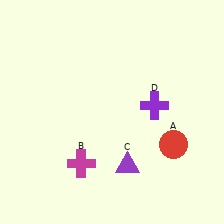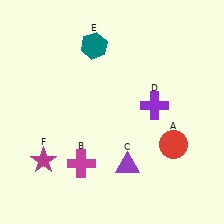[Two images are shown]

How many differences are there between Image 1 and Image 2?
There are 2 differences between the two images.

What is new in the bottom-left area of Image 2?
A magenta star (F) was added in the bottom-left area of Image 2.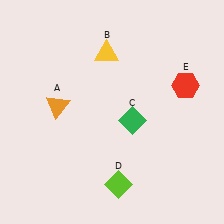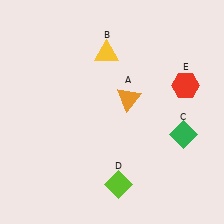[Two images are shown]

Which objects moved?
The objects that moved are: the orange triangle (A), the green diamond (C).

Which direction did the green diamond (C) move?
The green diamond (C) moved right.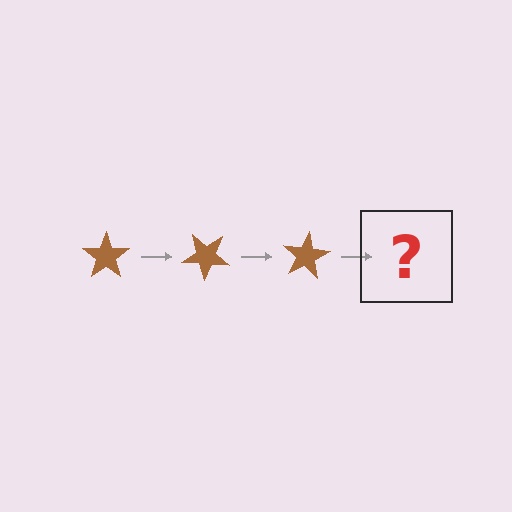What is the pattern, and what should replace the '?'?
The pattern is that the star rotates 40 degrees each step. The '?' should be a brown star rotated 120 degrees.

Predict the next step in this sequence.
The next step is a brown star rotated 120 degrees.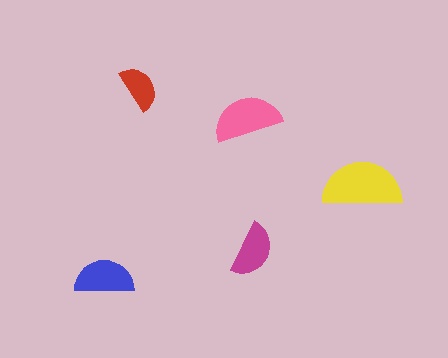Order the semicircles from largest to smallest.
the yellow one, the pink one, the blue one, the magenta one, the red one.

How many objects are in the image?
There are 5 objects in the image.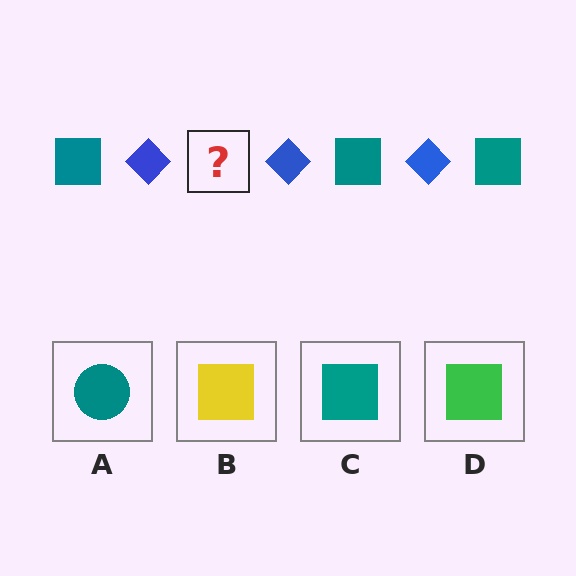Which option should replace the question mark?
Option C.